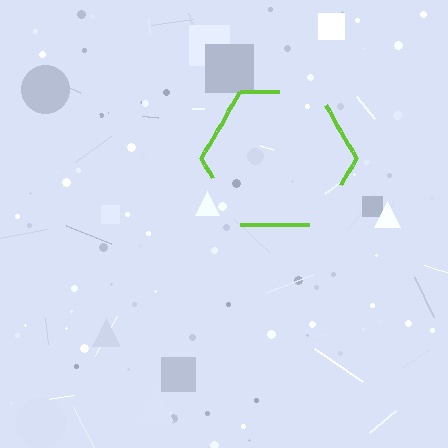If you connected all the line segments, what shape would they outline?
They would outline a hexagon.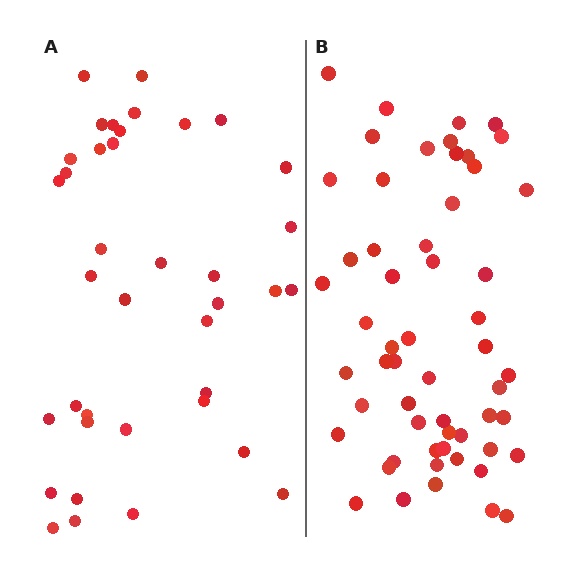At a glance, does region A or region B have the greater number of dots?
Region B (the right region) has more dots.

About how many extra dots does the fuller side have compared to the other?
Region B has approximately 20 more dots than region A.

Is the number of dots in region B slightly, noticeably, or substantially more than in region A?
Region B has substantially more. The ratio is roughly 1.5 to 1.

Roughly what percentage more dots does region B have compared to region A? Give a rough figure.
About 45% more.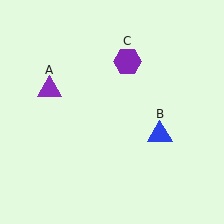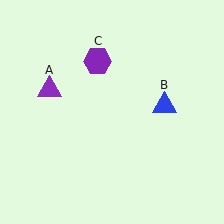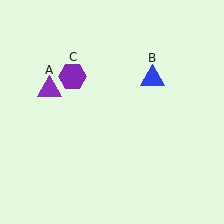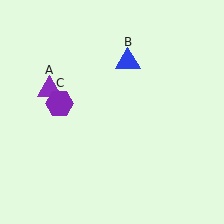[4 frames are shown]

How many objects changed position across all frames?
2 objects changed position: blue triangle (object B), purple hexagon (object C).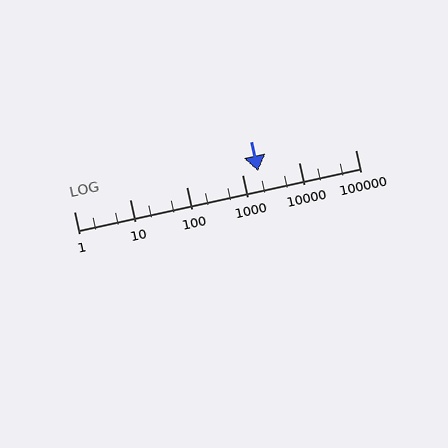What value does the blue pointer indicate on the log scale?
The pointer indicates approximately 1900.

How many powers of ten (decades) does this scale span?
The scale spans 5 decades, from 1 to 100000.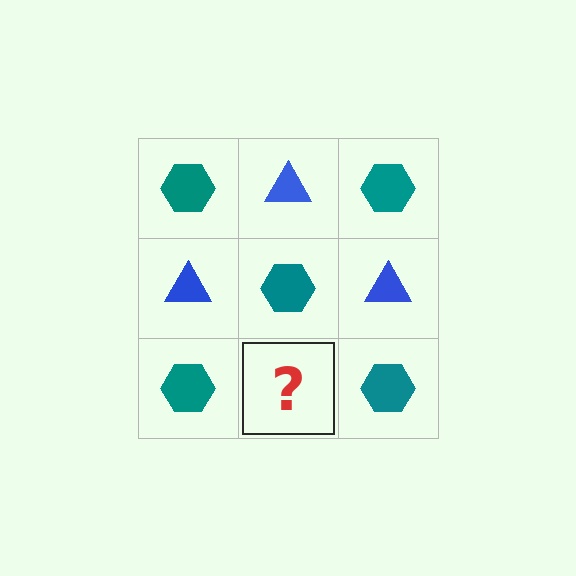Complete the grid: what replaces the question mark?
The question mark should be replaced with a blue triangle.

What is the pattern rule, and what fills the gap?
The rule is that it alternates teal hexagon and blue triangle in a checkerboard pattern. The gap should be filled with a blue triangle.